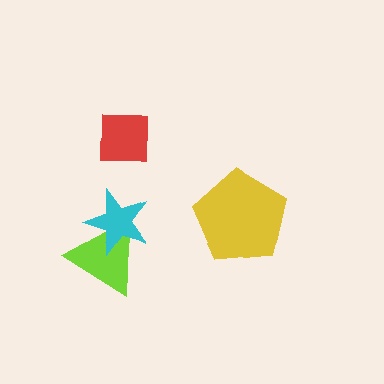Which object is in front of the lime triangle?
The cyan star is in front of the lime triangle.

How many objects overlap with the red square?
0 objects overlap with the red square.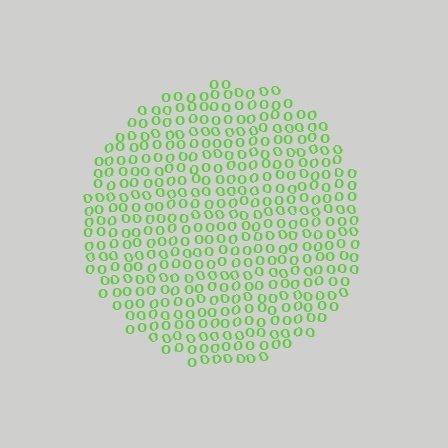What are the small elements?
The small elements are letter O's.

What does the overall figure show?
The overall figure shows a circle.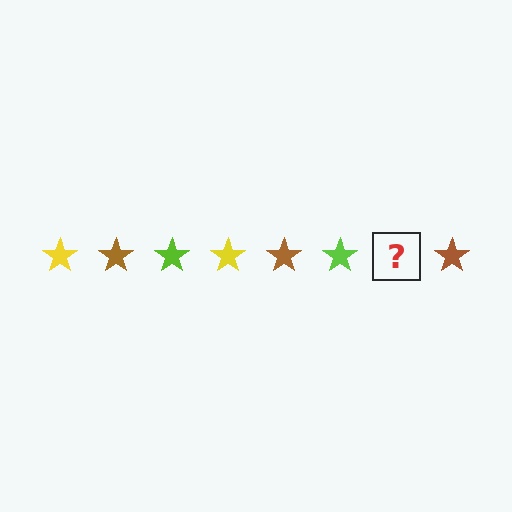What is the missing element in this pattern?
The missing element is a yellow star.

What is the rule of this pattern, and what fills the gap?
The rule is that the pattern cycles through yellow, brown, lime stars. The gap should be filled with a yellow star.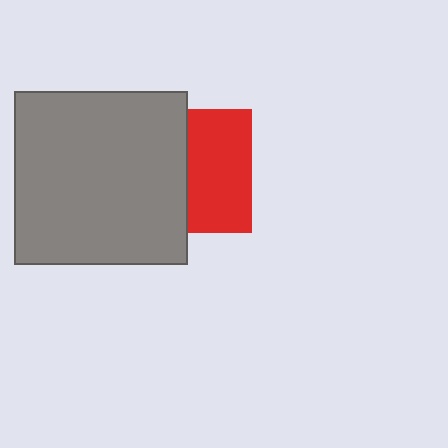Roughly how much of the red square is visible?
About half of it is visible (roughly 52%).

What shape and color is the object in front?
The object in front is a gray square.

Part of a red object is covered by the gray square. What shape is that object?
It is a square.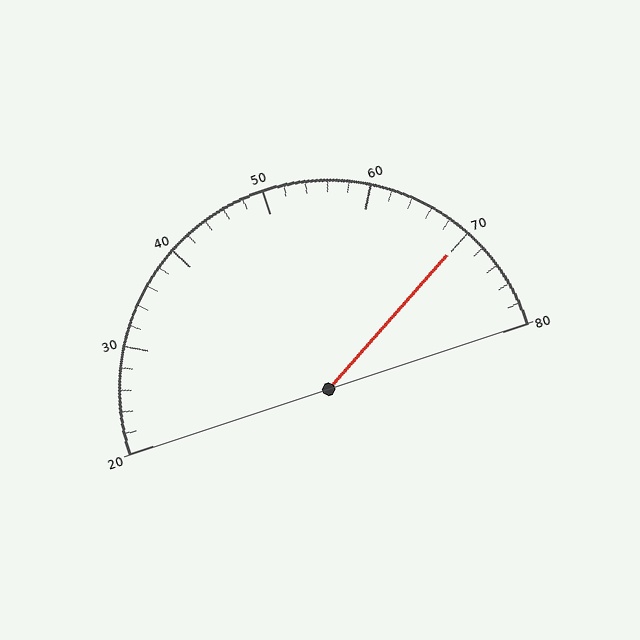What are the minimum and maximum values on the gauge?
The gauge ranges from 20 to 80.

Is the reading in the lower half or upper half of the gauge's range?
The reading is in the upper half of the range (20 to 80).